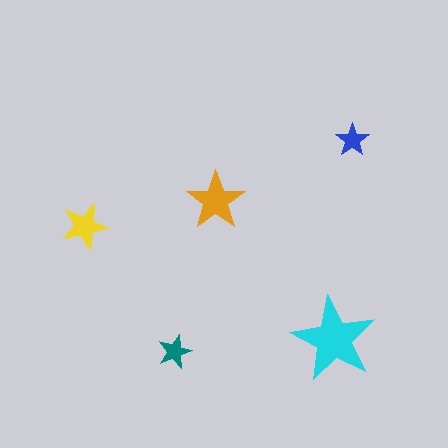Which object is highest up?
The blue star is topmost.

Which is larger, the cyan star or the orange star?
The cyan one.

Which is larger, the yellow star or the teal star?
The yellow one.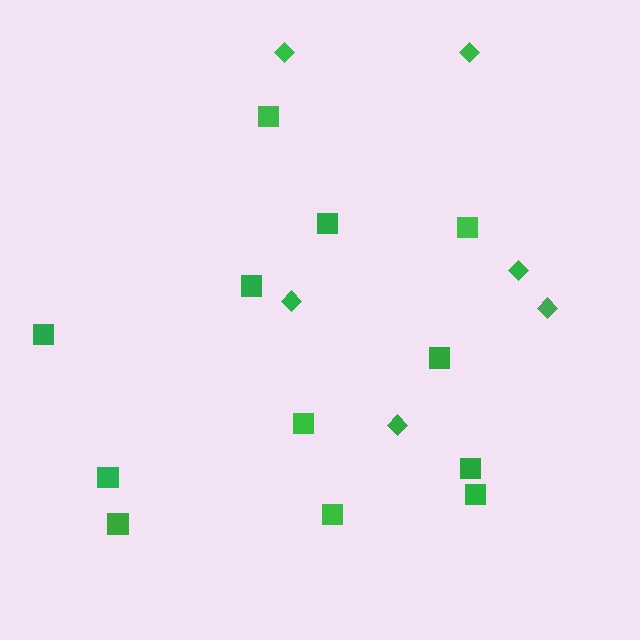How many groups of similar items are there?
There are 2 groups: one group of diamonds (6) and one group of squares (12).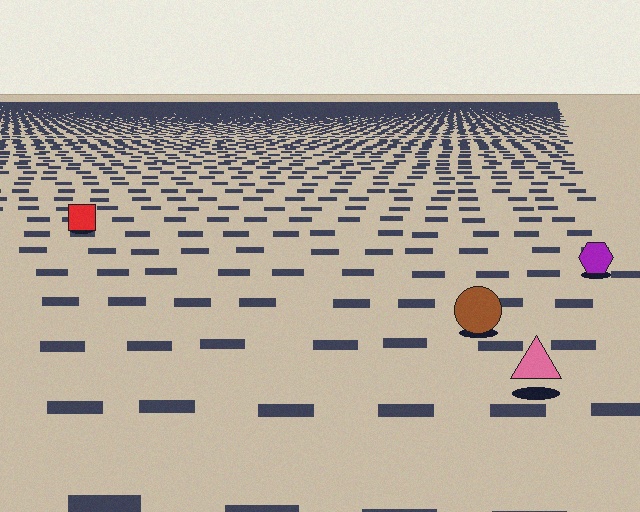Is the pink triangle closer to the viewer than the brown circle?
Yes. The pink triangle is closer — you can tell from the texture gradient: the ground texture is coarser near it.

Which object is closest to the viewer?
The pink triangle is closest. The texture marks near it are larger and more spread out.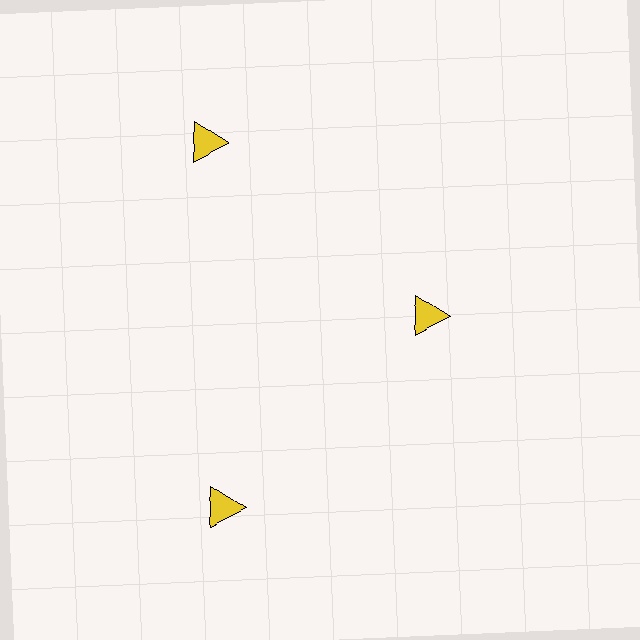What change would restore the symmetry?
The symmetry would be restored by moving it outward, back onto the ring so that all 3 triangles sit at equal angles and equal distance from the center.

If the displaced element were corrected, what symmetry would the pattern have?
It would have 3-fold rotational symmetry — the pattern would map onto itself every 120 degrees.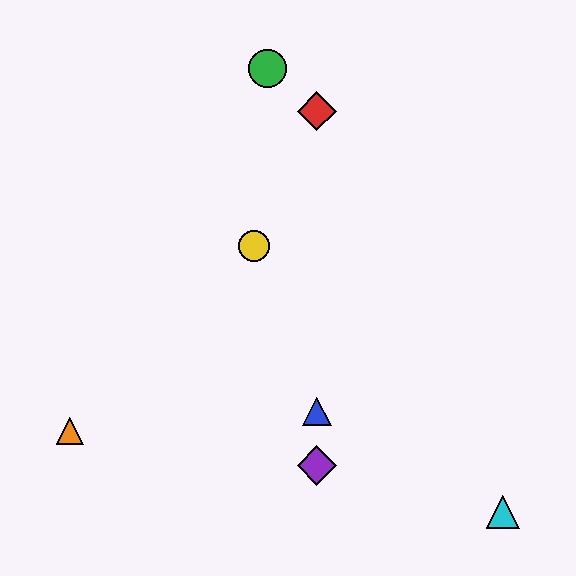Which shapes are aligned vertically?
The red diamond, the blue triangle, the purple diamond are aligned vertically.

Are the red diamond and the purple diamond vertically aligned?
Yes, both are at x≈317.